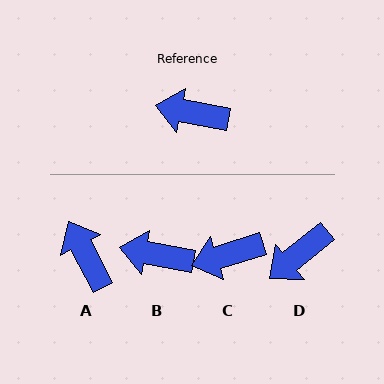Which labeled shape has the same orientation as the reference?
B.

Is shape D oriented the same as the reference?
No, it is off by about 50 degrees.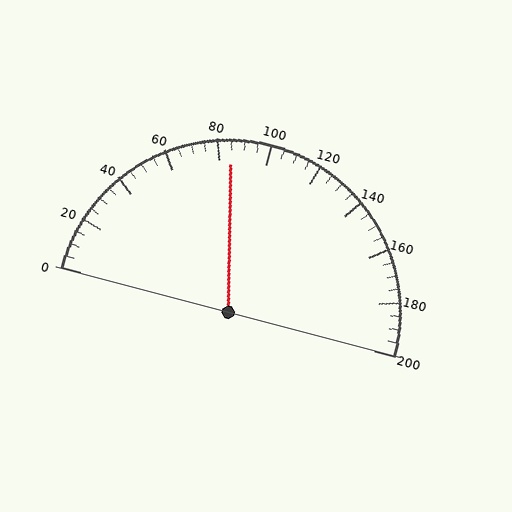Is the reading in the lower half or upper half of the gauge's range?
The reading is in the lower half of the range (0 to 200).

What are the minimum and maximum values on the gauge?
The gauge ranges from 0 to 200.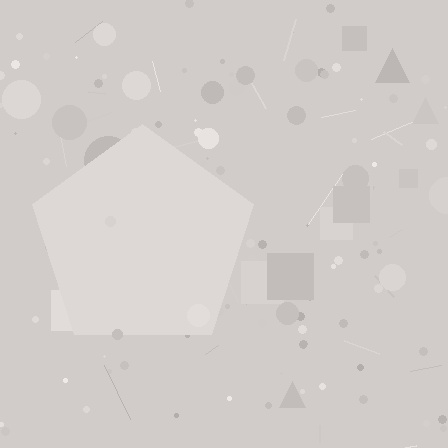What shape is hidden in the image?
A pentagon is hidden in the image.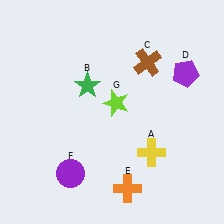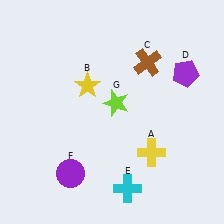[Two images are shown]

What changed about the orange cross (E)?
In Image 1, E is orange. In Image 2, it changed to cyan.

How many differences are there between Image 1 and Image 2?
There are 2 differences between the two images.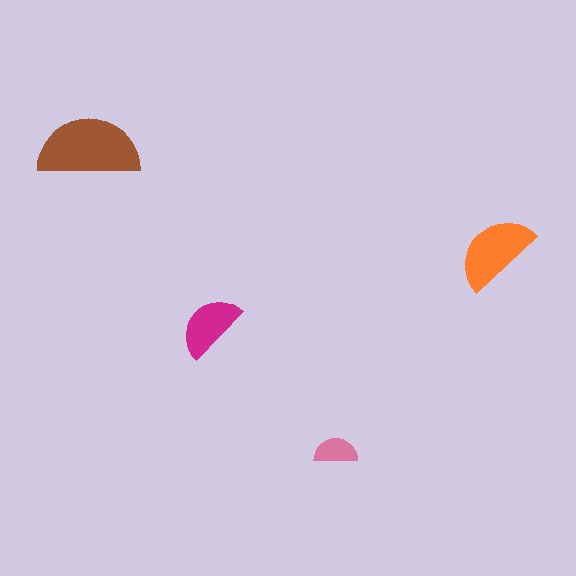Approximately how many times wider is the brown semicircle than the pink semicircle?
About 2.5 times wider.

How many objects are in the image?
There are 4 objects in the image.